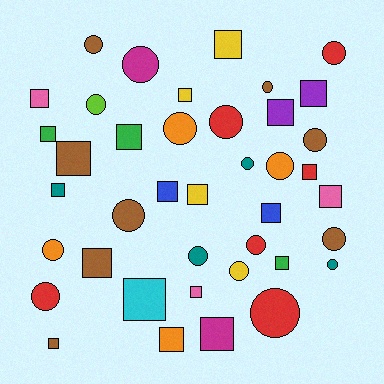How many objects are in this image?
There are 40 objects.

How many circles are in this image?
There are 19 circles.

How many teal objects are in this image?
There are 4 teal objects.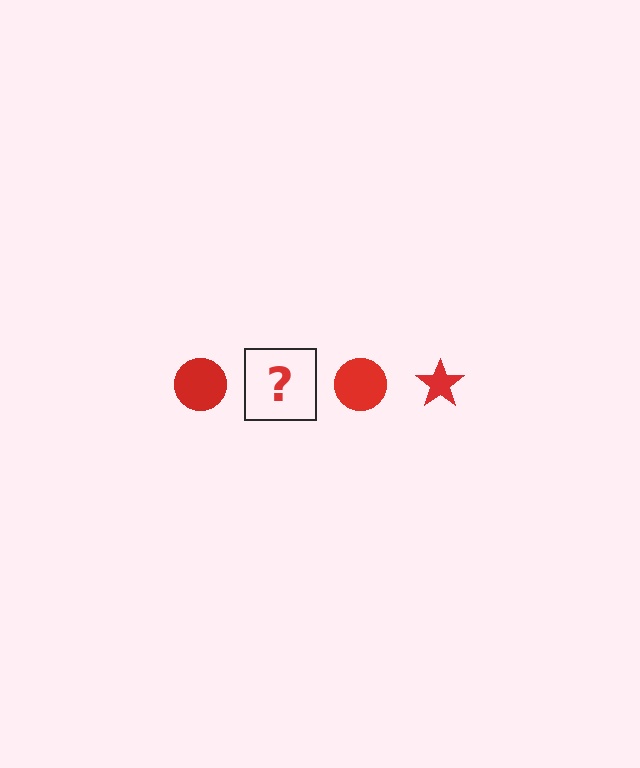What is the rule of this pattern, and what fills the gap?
The rule is that the pattern cycles through circle, star shapes in red. The gap should be filled with a red star.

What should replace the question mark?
The question mark should be replaced with a red star.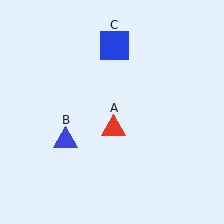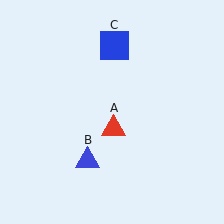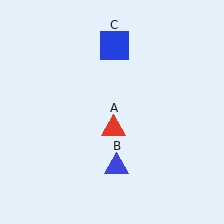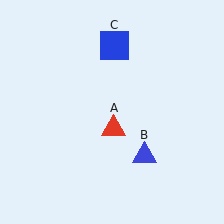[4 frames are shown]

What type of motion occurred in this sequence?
The blue triangle (object B) rotated counterclockwise around the center of the scene.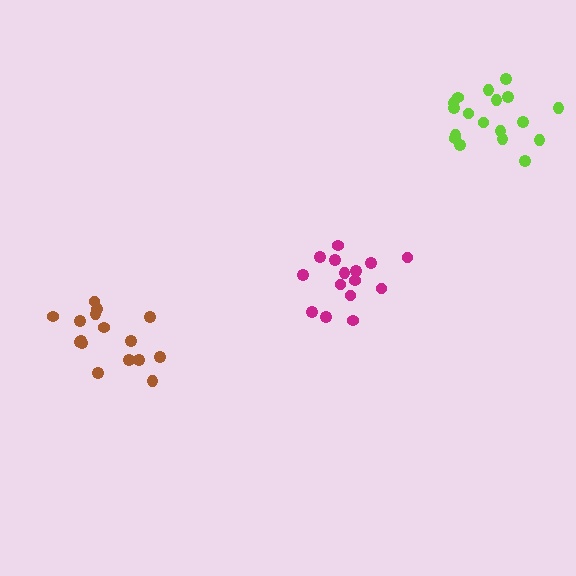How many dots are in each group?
Group 1: 16 dots, Group 2: 15 dots, Group 3: 18 dots (49 total).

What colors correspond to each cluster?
The clusters are colored: brown, magenta, lime.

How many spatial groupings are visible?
There are 3 spatial groupings.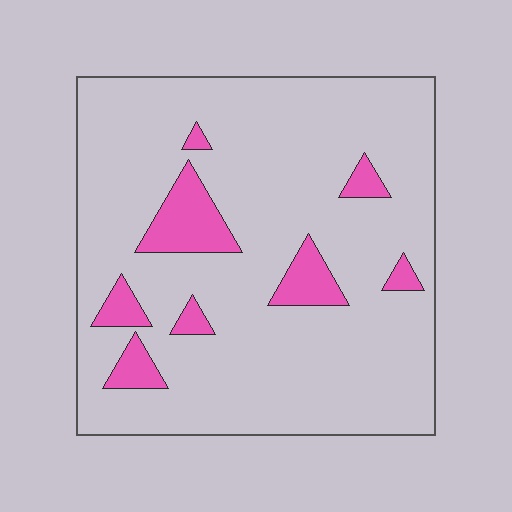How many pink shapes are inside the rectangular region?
8.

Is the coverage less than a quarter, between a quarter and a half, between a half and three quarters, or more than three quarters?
Less than a quarter.